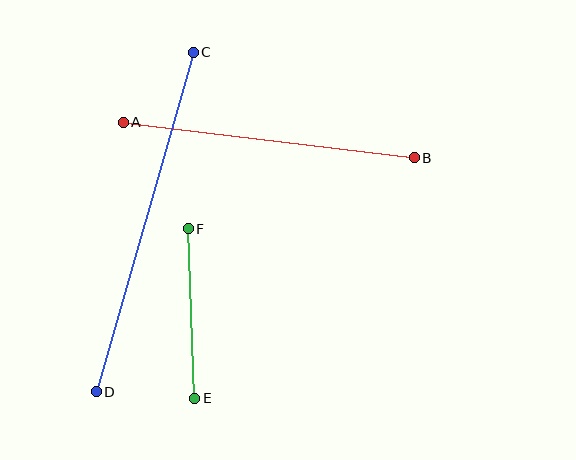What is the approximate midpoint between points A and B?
The midpoint is at approximately (269, 140) pixels.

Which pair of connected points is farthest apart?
Points C and D are farthest apart.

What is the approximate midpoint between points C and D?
The midpoint is at approximately (145, 222) pixels.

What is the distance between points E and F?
The distance is approximately 169 pixels.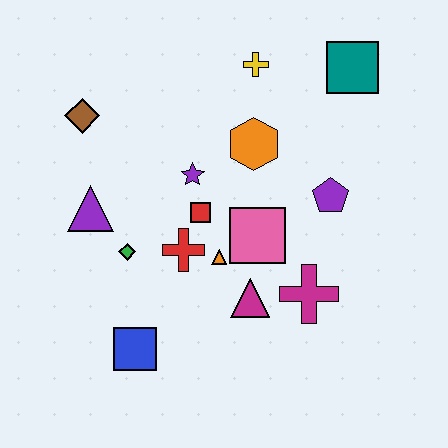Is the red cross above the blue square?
Yes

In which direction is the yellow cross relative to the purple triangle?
The yellow cross is to the right of the purple triangle.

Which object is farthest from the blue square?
The teal square is farthest from the blue square.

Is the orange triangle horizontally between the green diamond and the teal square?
Yes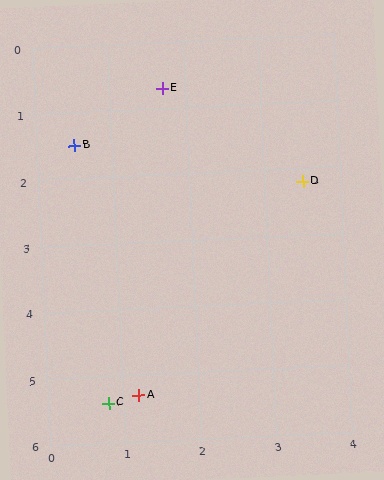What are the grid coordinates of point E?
Point E is at approximately (1.7, 0.7).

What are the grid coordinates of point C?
Point C is at approximately (0.8, 5.4).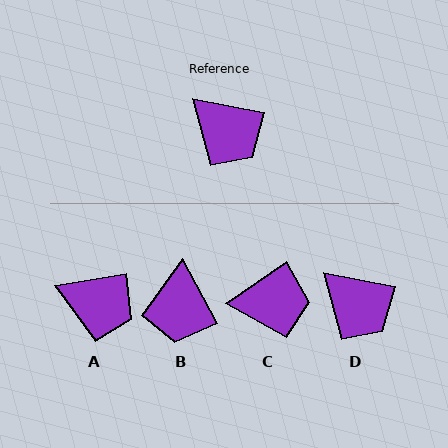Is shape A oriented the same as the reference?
No, it is off by about 21 degrees.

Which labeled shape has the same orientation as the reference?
D.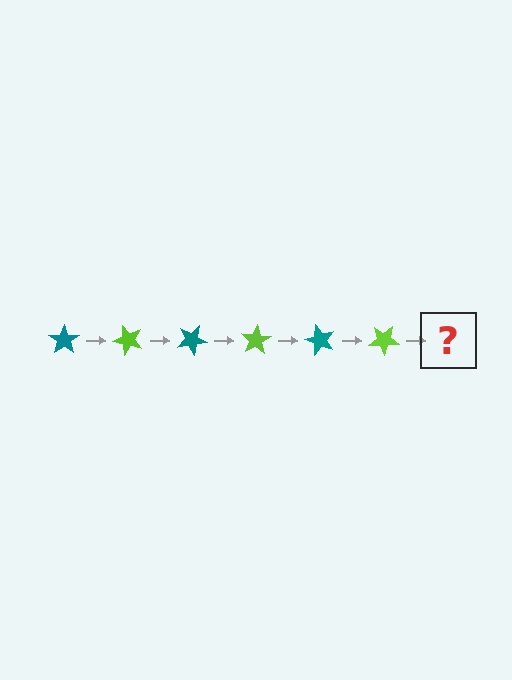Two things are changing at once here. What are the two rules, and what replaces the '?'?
The two rules are that it rotates 50 degrees each step and the color cycles through teal and lime. The '?' should be a teal star, rotated 300 degrees from the start.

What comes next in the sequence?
The next element should be a teal star, rotated 300 degrees from the start.